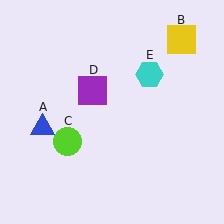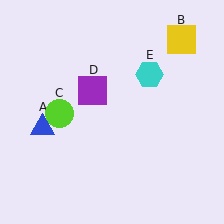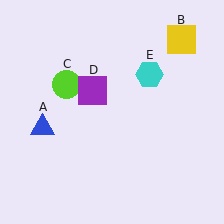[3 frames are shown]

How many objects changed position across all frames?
1 object changed position: lime circle (object C).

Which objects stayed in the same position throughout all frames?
Blue triangle (object A) and yellow square (object B) and purple square (object D) and cyan hexagon (object E) remained stationary.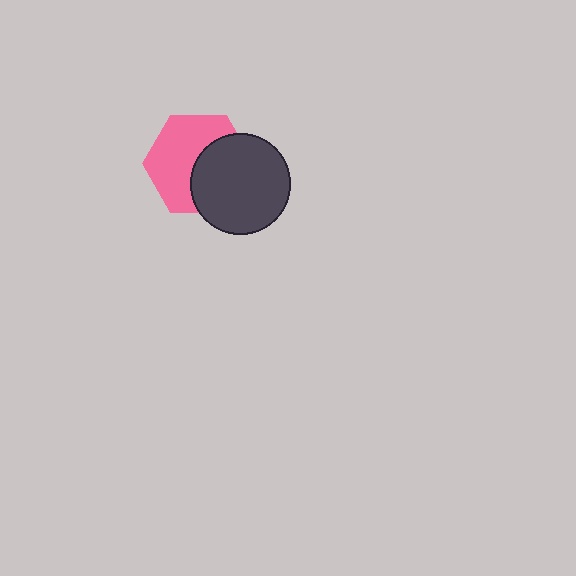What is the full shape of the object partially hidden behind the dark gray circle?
The partially hidden object is a pink hexagon.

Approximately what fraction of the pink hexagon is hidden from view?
Roughly 43% of the pink hexagon is hidden behind the dark gray circle.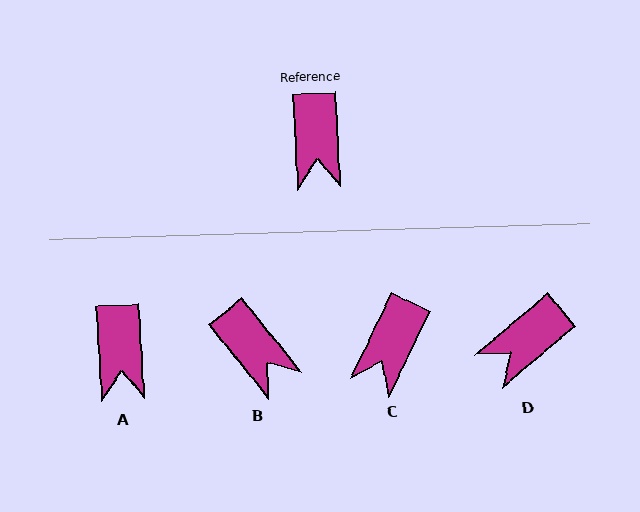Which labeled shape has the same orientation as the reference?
A.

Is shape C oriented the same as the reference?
No, it is off by about 29 degrees.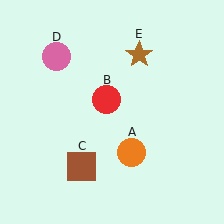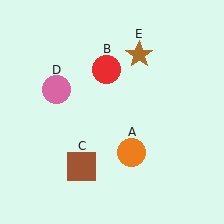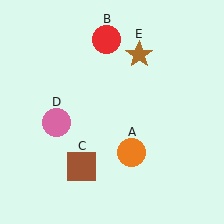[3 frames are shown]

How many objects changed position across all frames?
2 objects changed position: red circle (object B), pink circle (object D).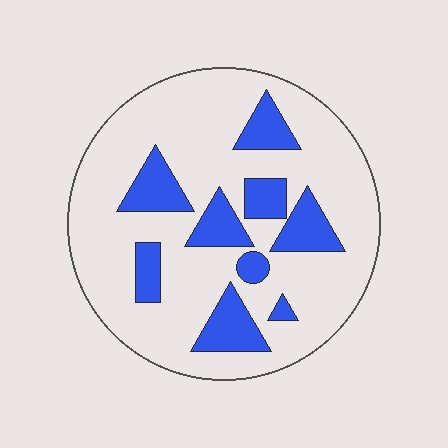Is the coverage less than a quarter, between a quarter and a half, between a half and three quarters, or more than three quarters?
Less than a quarter.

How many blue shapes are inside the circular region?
9.